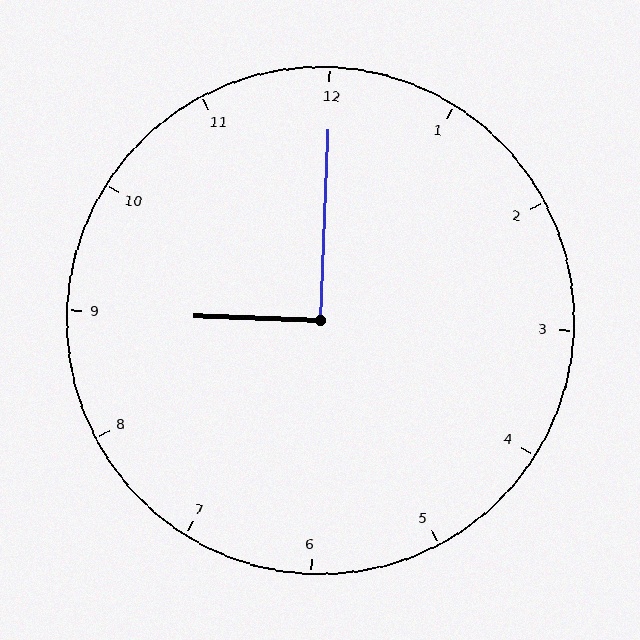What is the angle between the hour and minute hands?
Approximately 90 degrees.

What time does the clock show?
9:00.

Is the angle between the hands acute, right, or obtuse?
It is right.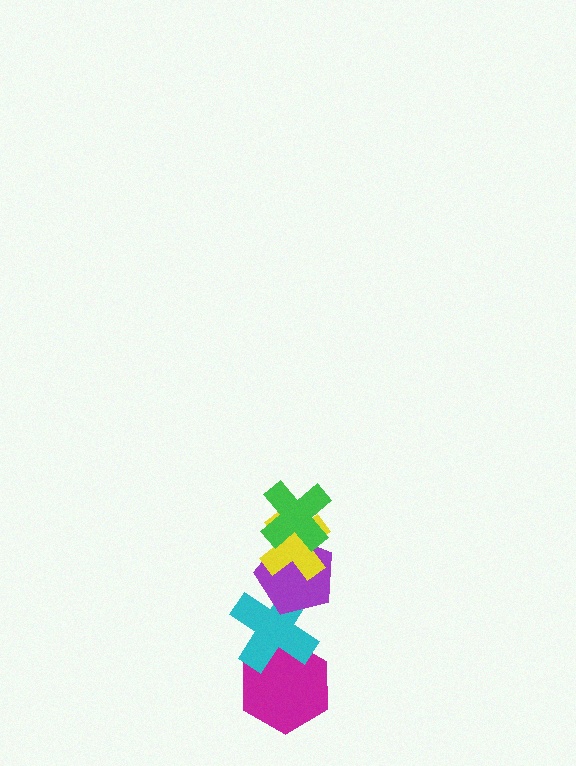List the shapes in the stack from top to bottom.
From top to bottom: the green cross, the yellow cross, the purple pentagon, the cyan cross, the magenta hexagon.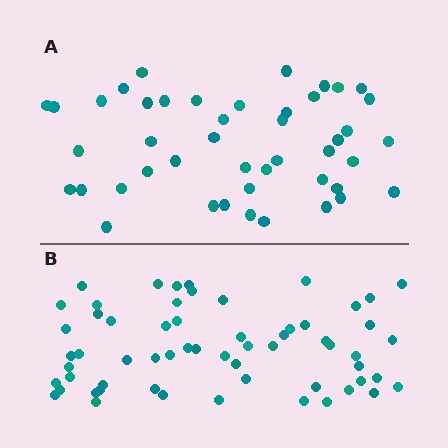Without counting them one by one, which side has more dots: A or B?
Region B (the bottom region) has more dots.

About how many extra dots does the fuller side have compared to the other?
Region B has approximately 15 more dots than region A.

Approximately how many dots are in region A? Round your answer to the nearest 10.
About 40 dots. (The exact count is 45, which rounds to 40.)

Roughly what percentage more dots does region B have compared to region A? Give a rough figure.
About 35% more.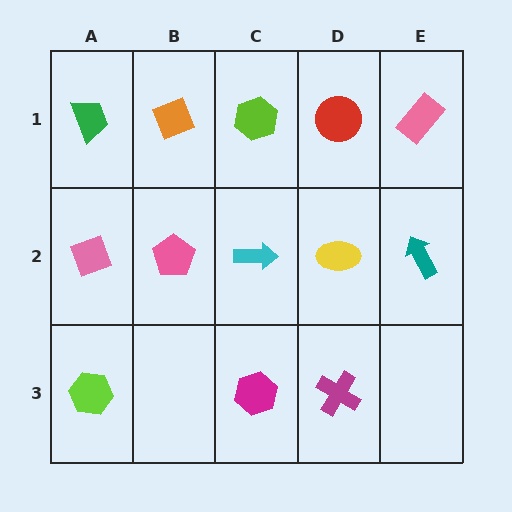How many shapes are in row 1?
5 shapes.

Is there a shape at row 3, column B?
No, that cell is empty.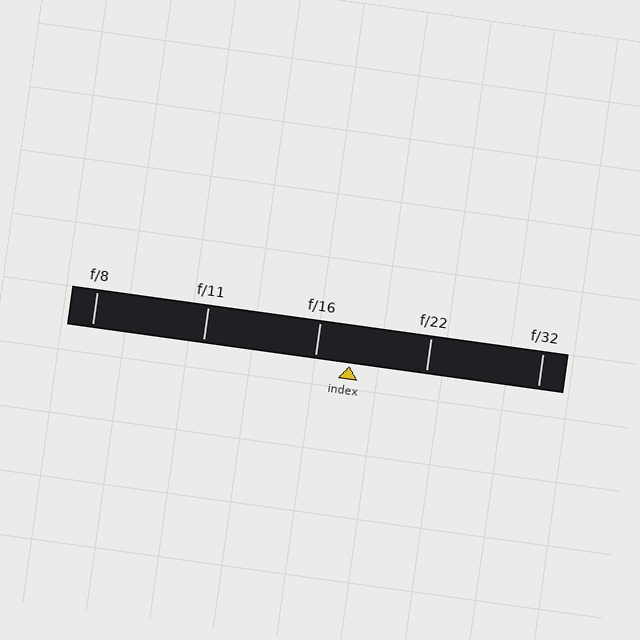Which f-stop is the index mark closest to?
The index mark is closest to f/16.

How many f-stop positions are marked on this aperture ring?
There are 5 f-stop positions marked.